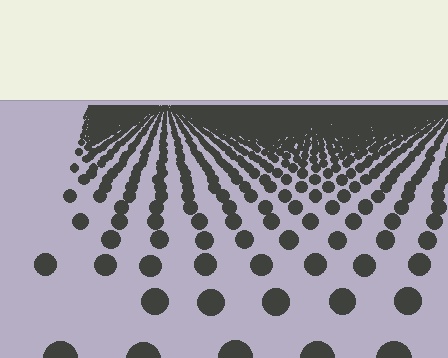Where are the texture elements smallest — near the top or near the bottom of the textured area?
Near the top.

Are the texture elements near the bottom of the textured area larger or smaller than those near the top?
Larger. Near the bottom, elements are closer to the viewer and appear at a bigger on-screen size.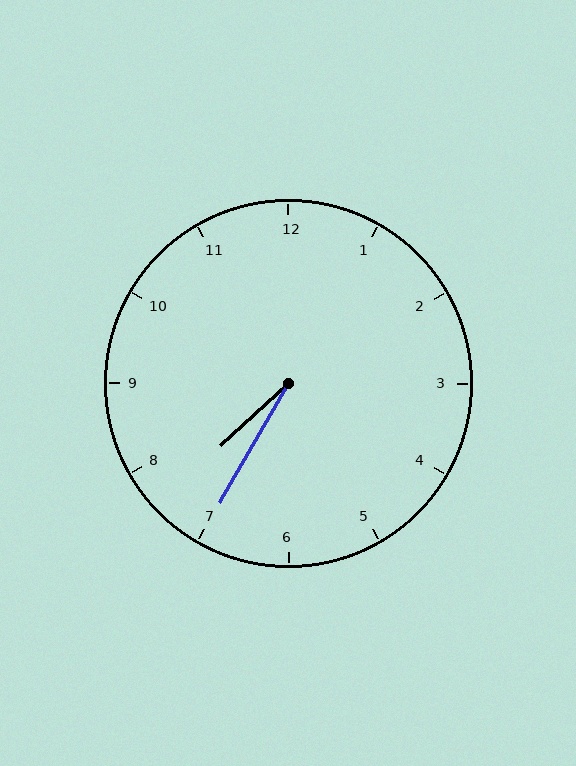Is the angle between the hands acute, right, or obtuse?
It is acute.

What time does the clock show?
7:35.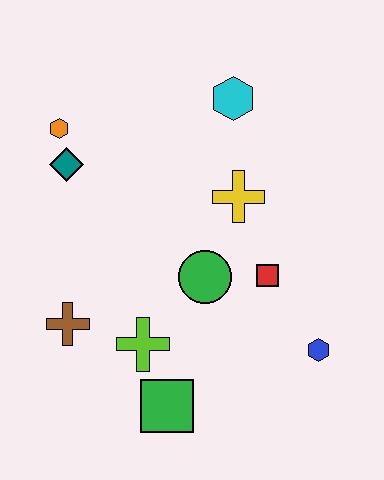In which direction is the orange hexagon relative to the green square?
The orange hexagon is above the green square.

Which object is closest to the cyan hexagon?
The yellow cross is closest to the cyan hexagon.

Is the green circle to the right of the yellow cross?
No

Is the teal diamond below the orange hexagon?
Yes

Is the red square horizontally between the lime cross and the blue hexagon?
Yes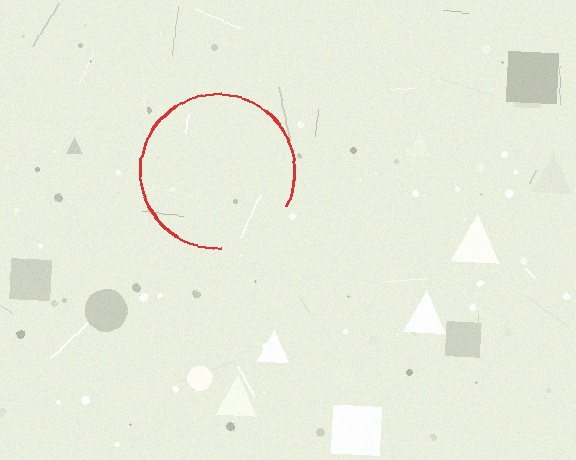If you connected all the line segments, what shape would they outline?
They would outline a circle.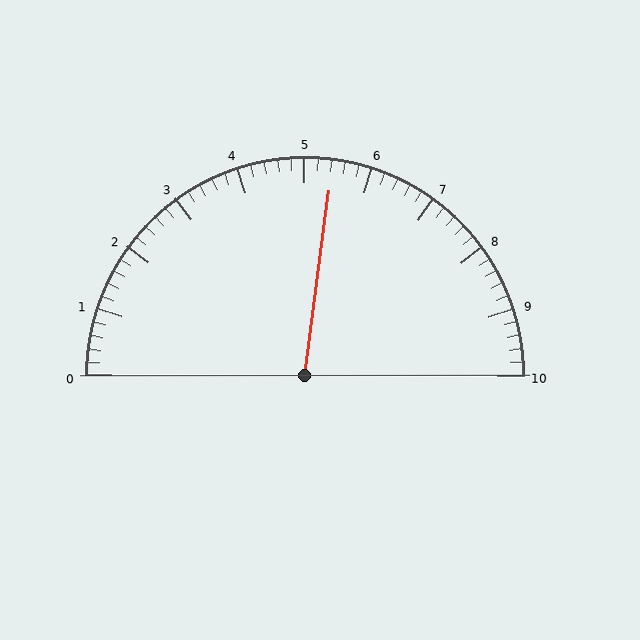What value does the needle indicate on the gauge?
The needle indicates approximately 5.4.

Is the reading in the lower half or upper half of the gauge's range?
The reading is in the upper half of the range (0 to 10).